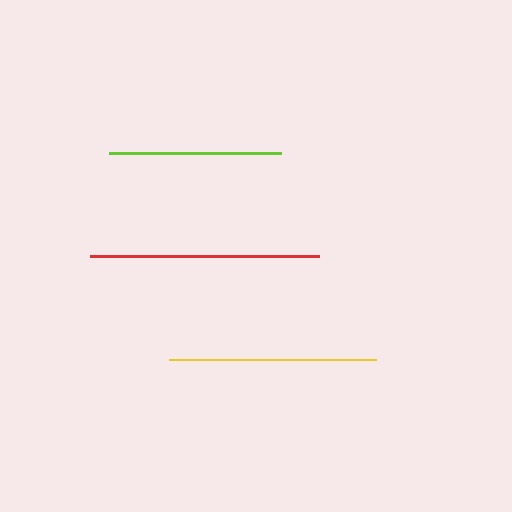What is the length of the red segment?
The red segment is approximately 229 pixels long.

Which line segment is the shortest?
The lime line is the shortest at approximately 172 pixels.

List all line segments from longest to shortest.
From longest to shortest: red, yellow, lime.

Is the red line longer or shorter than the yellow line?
The red line is longer than the yellow line.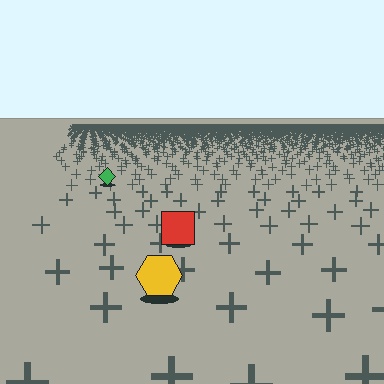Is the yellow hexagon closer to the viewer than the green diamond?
Yes. The yellow hexagon is closer — you can tell from the texture gradient: the ground texture is coarser near it.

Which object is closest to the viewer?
The yellow hexagon is closest. The texture marks near it are larger and more spread out.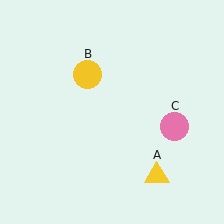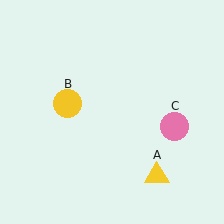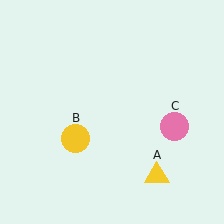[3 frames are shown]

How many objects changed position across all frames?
1 object changed position: yellow circle (object B).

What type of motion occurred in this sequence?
The yellow circle (object B) rotated counterclockwise around the center of the scene.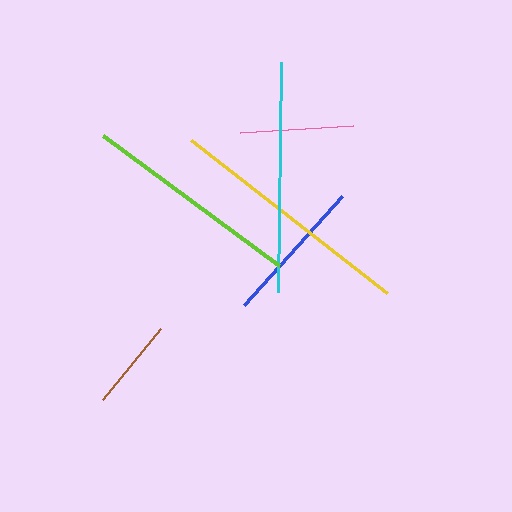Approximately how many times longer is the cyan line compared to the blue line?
The cyan line is approximately 1.6 times the length of the blue line.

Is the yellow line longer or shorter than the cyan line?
The yellow line is longer than the cyan line.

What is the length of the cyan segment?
The cyan segment is approximately 230 pixels long.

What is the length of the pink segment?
The pink segment is approximately 114 pixels long.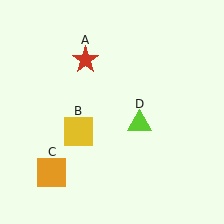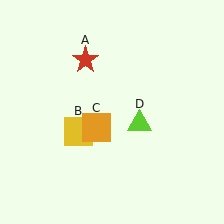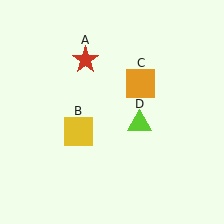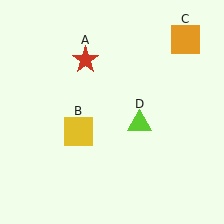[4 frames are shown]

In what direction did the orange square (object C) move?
The orange square (object C) moved up and to the right.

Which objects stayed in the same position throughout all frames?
Red star (object A) and yellow square (object B) and lime triangle (object D) remained stationary.